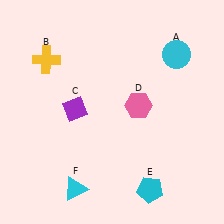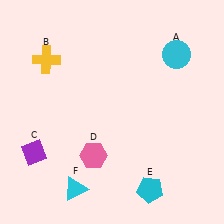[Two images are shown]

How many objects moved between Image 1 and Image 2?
2 objects moved between the two images.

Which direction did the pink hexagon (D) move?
The pink hexagon (D) moved down.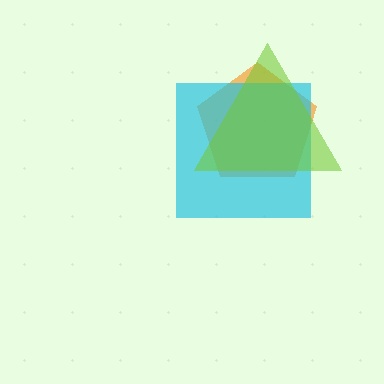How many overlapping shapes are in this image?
There are 3 overlapping shapes in the image.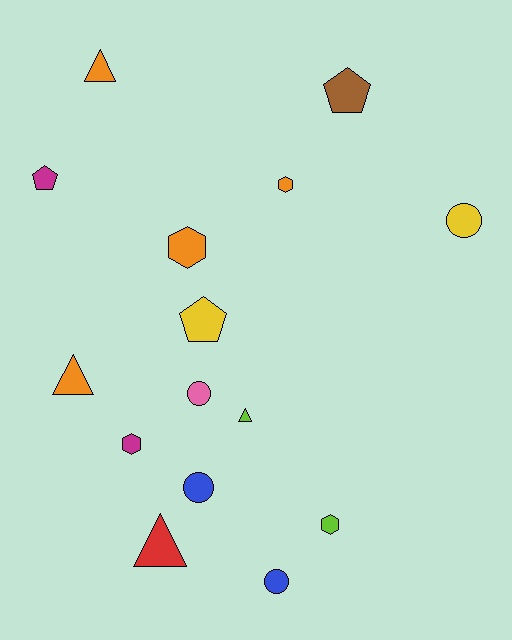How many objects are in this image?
There are 15 objects.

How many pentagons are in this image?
There are 3 pentagons.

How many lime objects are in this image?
There are 2 lime objects.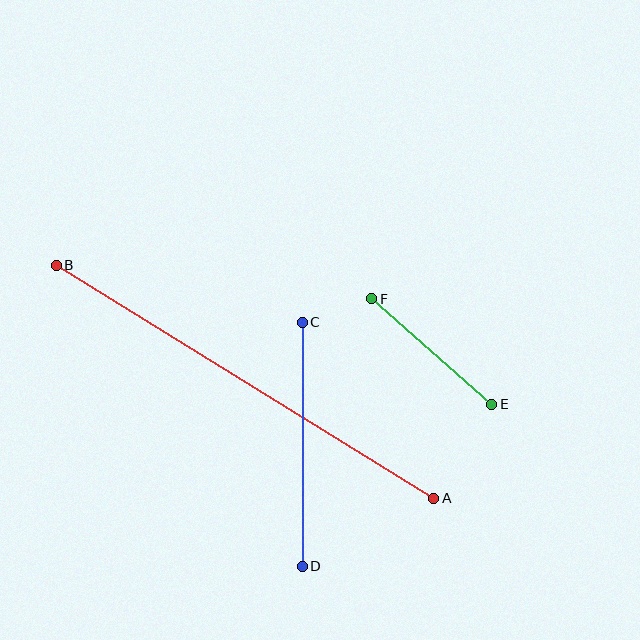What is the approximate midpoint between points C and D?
The midpoint is at approximately (302, 444) pixels.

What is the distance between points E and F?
The distance is approximately 160 pixels.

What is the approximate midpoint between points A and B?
The midpoint is at approximately (245, 382) pixels.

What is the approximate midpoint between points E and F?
The midpoint is at approximately (432, 352) pixels.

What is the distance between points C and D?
The distance is approximately 244 pixels.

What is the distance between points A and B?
The distance is approximately 444 pixels.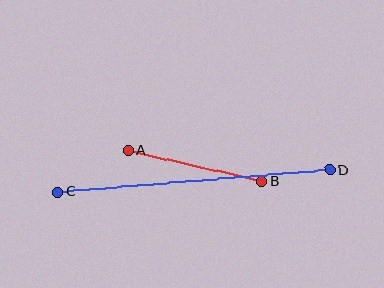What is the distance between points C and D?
The distance is approximately 273 pixels.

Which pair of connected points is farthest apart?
Points C and D are farthest apart.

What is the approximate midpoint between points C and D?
The midpoint is at approximately (194, 181) pixels.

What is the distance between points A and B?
The distance is approximately 137 pixels.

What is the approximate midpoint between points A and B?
The midpoint is at approximately (195, 166) pixels.